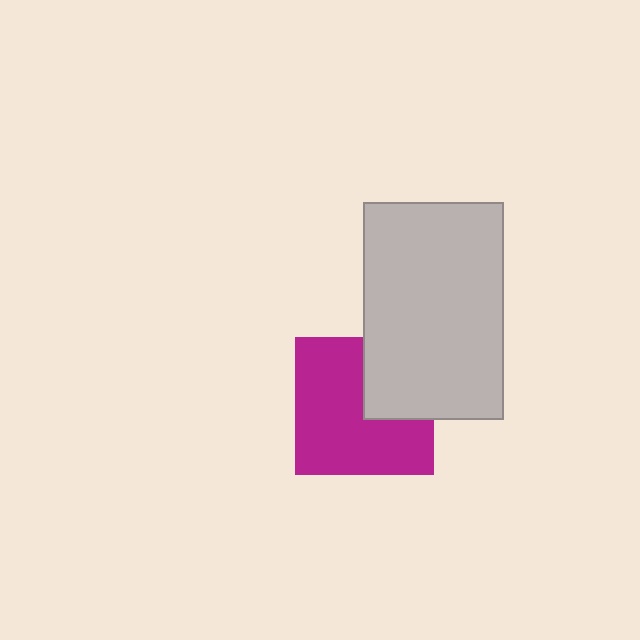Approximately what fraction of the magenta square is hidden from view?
Roughly 30% of the magenta square is hidden behind the light gray rectangle.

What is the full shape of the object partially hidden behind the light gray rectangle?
The partially hidden object is a magenta square.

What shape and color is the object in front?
The object in front is a light gray rectangle.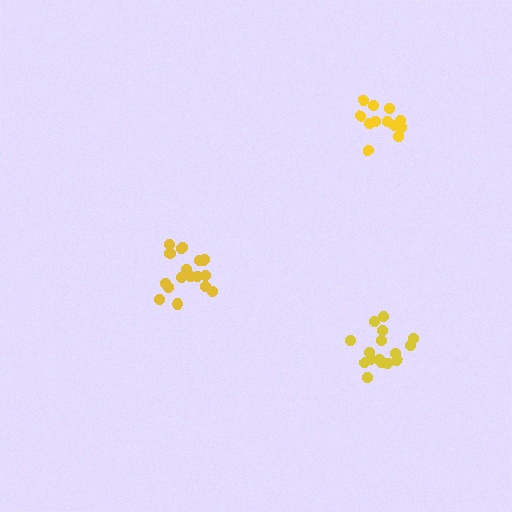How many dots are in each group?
Group 1: 18 dots, Group 2: 12 dots, Group 3: 16 dots (46 total).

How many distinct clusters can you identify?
There are 3 distinct clusters.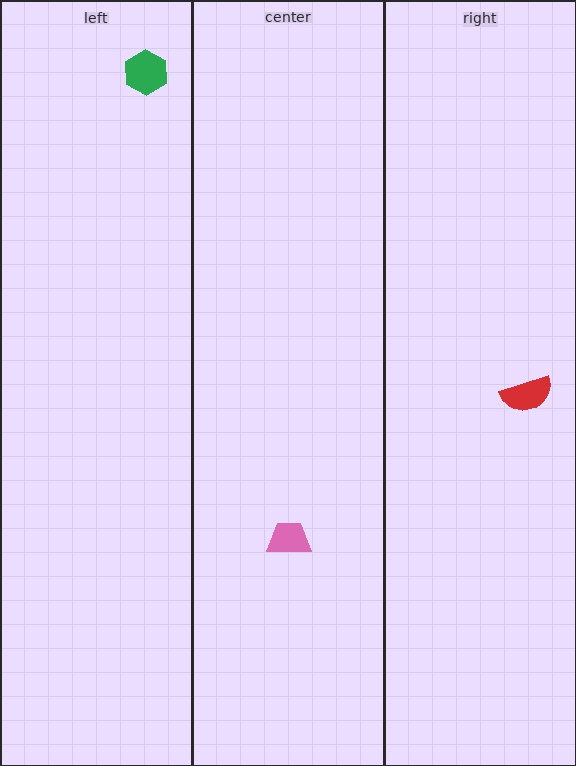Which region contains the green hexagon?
The left region.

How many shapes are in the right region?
1.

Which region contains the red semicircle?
The right region.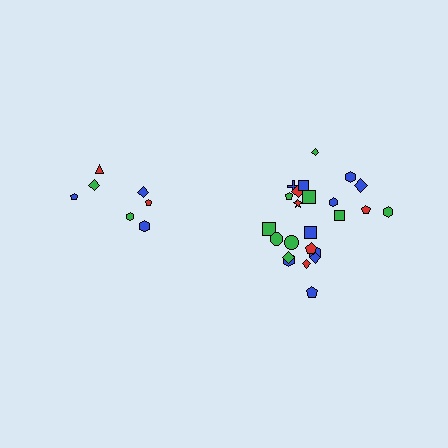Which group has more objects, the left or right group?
The right group.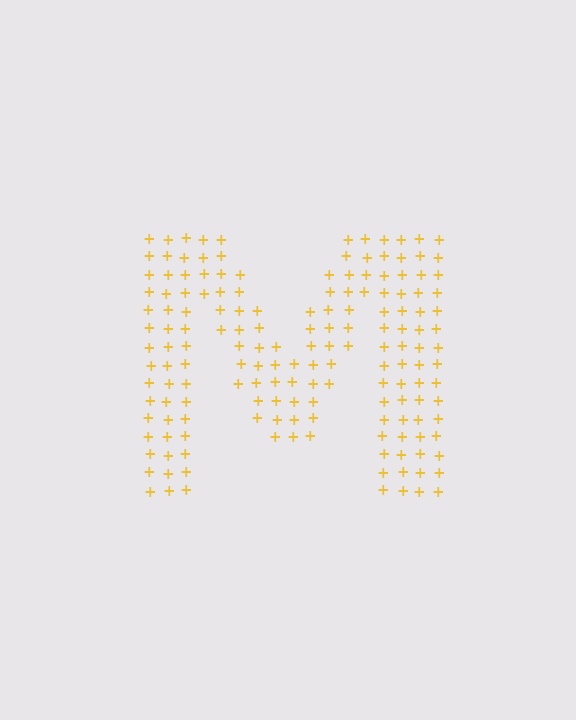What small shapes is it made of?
It is made of small plus signs.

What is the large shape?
The large shape is the letter M.